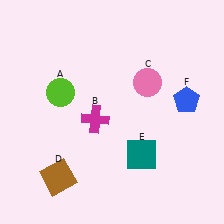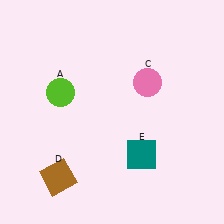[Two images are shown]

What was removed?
The magenta cross (B), the blue pentagon (F) were removed in Image 2.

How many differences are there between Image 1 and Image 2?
There are 2 differences between the two images.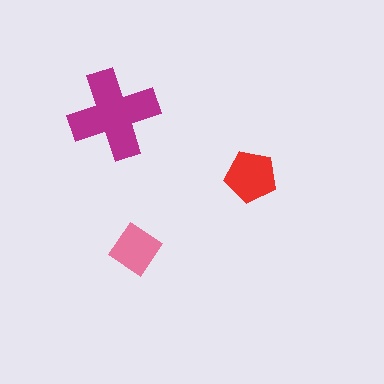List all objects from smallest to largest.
The pink diamond, the red pentagon, the magenta cross.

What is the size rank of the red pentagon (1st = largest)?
2nd.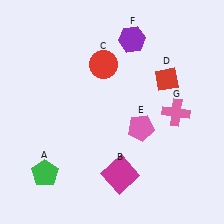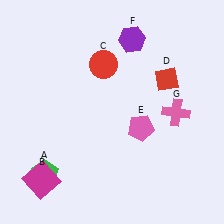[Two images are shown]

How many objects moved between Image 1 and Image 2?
1 object moved between the two images.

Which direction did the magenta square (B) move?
The magenta square (B) moved left.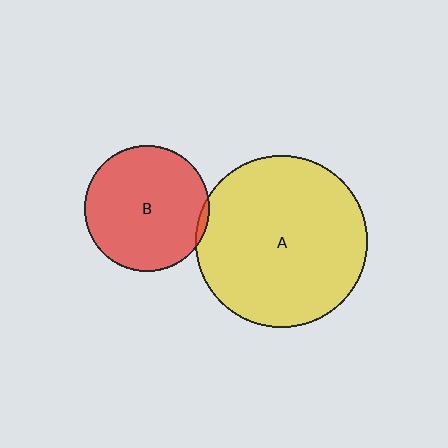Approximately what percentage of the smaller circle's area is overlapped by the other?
Approximately 5%.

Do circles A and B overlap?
Yes.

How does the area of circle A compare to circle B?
Approximately 1.9 times.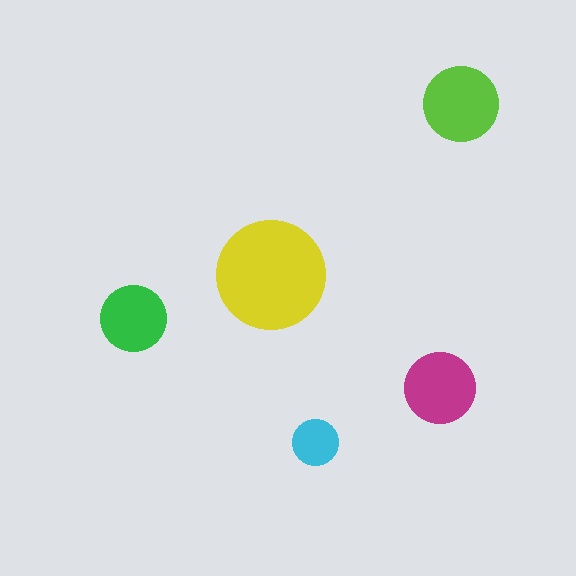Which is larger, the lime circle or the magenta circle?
The lime one.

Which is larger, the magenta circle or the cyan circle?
The magenta one.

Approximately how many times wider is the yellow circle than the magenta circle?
About 1.5 times wider.